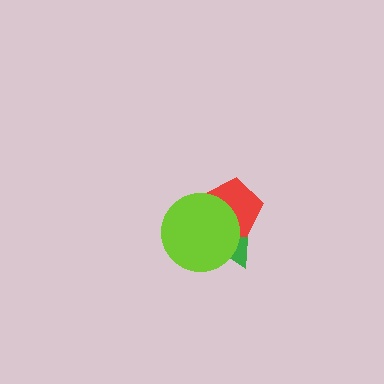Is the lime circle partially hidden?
No, no other shape covers it.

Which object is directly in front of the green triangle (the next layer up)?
The red pentagon is directly in front of the green triangle.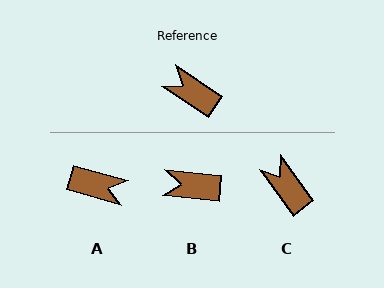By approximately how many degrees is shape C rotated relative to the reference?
Approximately 20 degrees clockwise.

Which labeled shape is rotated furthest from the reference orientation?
A, about 163 degrees away.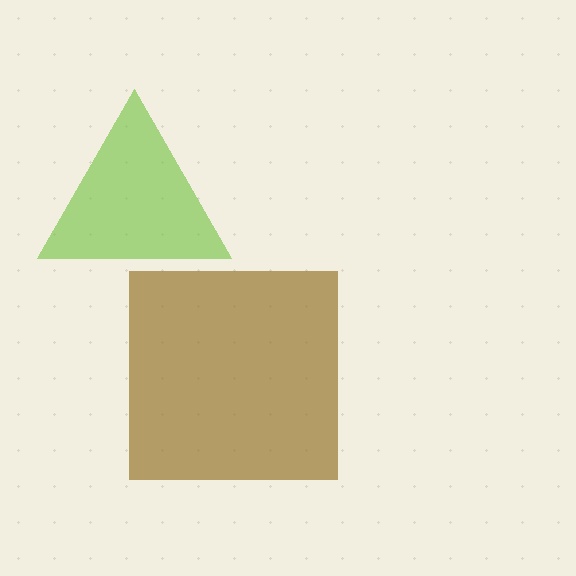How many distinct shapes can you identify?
There are 2 distinct shapes: a lime triangle, a brown square.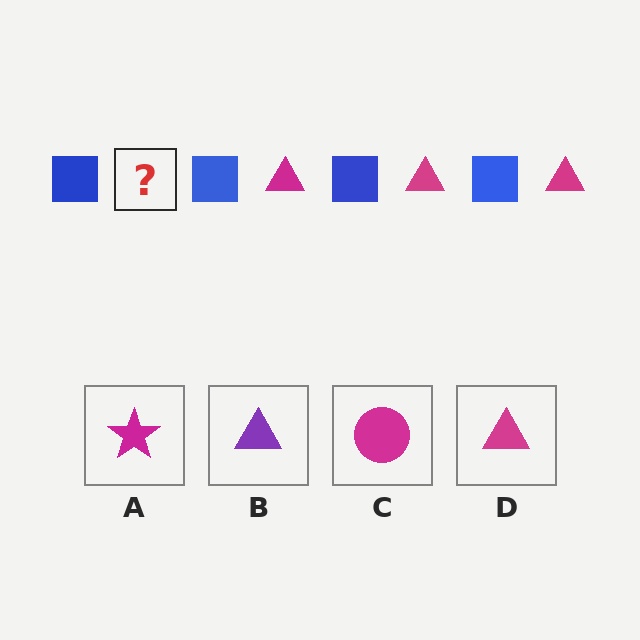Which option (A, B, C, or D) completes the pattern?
D.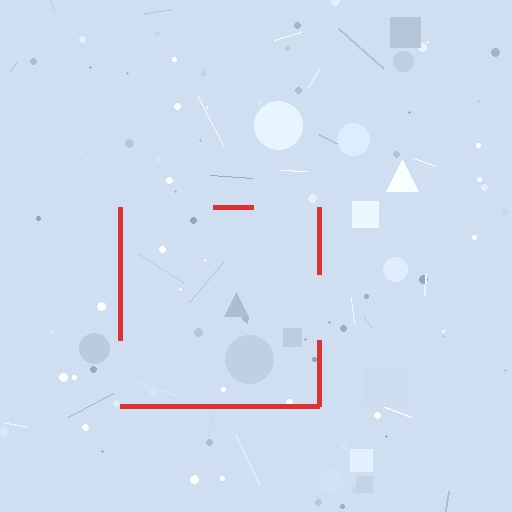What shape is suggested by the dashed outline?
The dashed outline suggests a square.